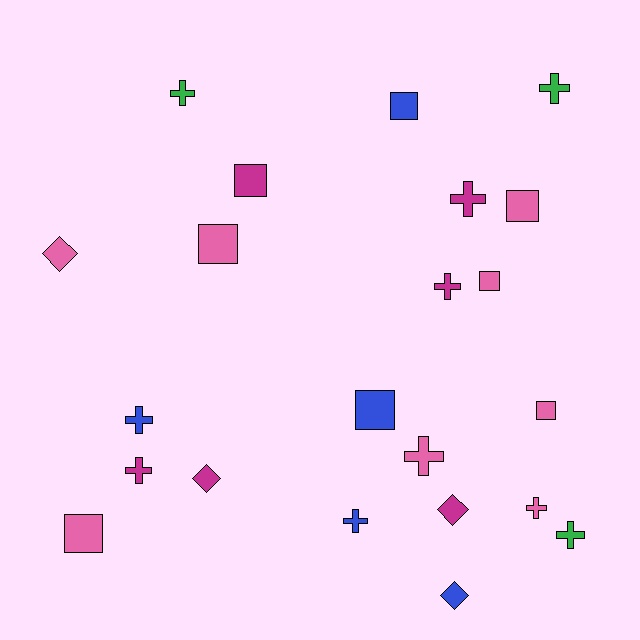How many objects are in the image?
There are 22 objects.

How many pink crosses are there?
There are 2 pink crosses.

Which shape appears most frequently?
Cross, with 10 objects.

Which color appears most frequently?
Pink, with 8 objects.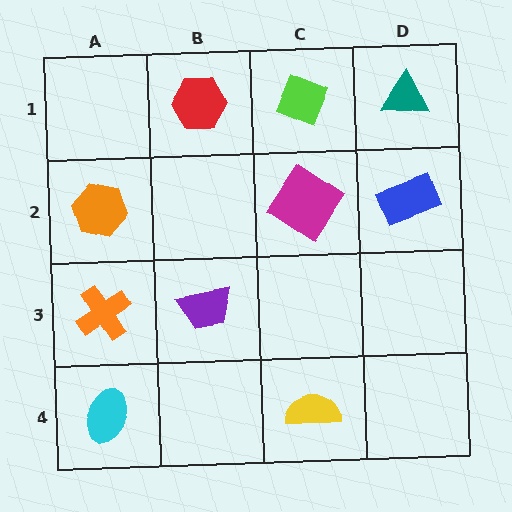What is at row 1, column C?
A lime diamond.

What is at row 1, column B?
A red hexagon.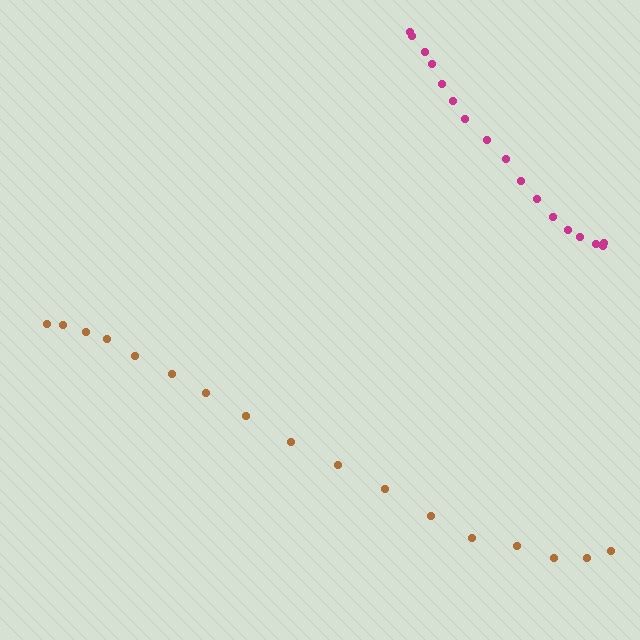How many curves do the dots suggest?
There are 2 distinct paths.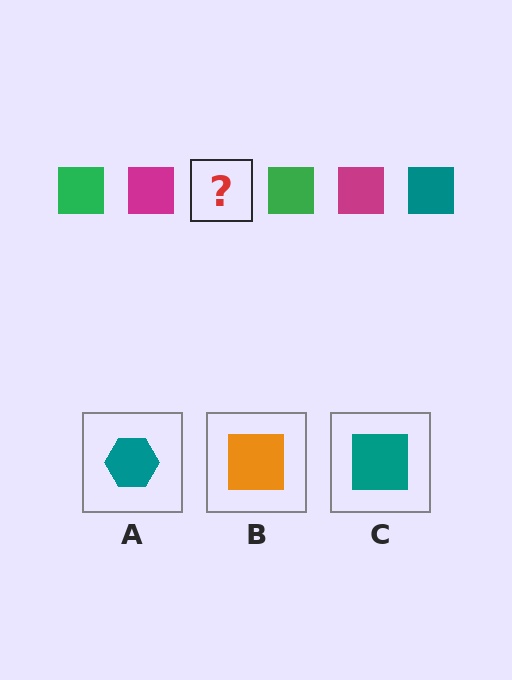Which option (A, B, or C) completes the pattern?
C.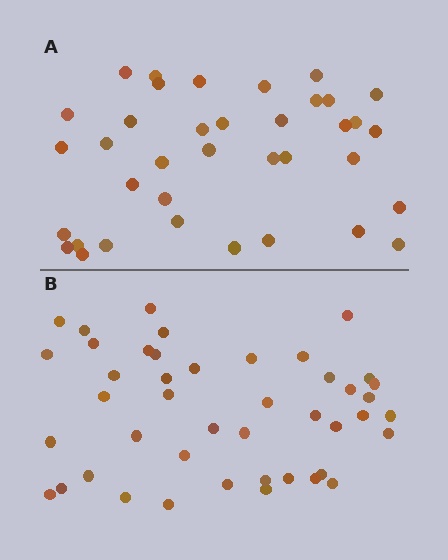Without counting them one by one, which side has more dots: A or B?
Region B (the bottom region) has more dots.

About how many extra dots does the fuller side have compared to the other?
Region B has roughly 8 or so more dots than region A.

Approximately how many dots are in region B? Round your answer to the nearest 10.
About 40 dots. (The exact count is 44, which rounds to 40.)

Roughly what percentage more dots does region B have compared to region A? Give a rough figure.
About 20% more.